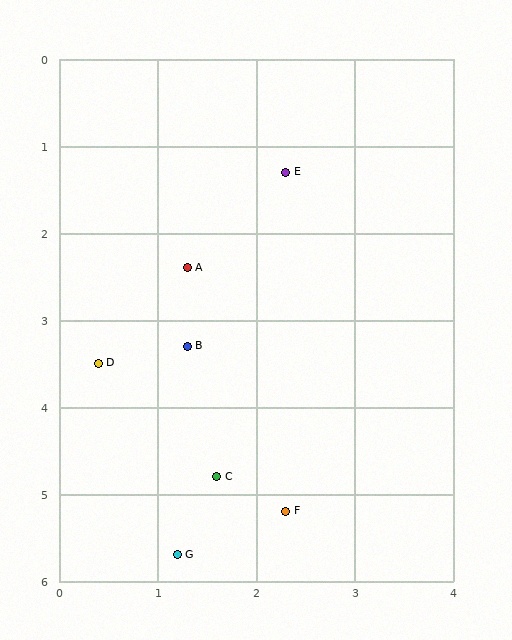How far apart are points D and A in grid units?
Points D and A are about 1.4 grid units apart.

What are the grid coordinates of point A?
Point A is at approximately (1.3, 2.4).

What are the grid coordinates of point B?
Point B is at approximately (1.3, 3.3).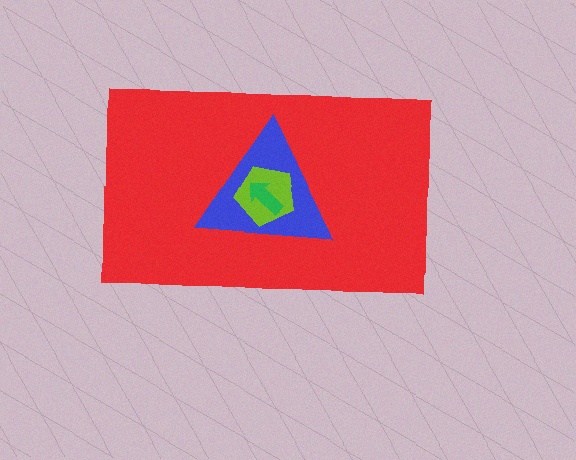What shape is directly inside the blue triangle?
The lime pentagon.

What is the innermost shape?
The green arrow.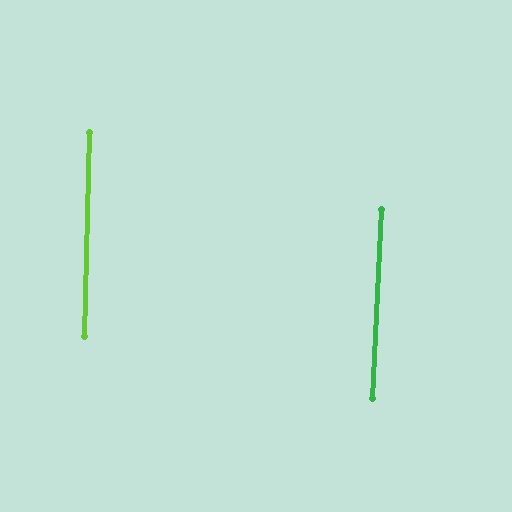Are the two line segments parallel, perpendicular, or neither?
Parallel — their directions differ by only 1.2°.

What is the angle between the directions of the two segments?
Approximately 1 degree.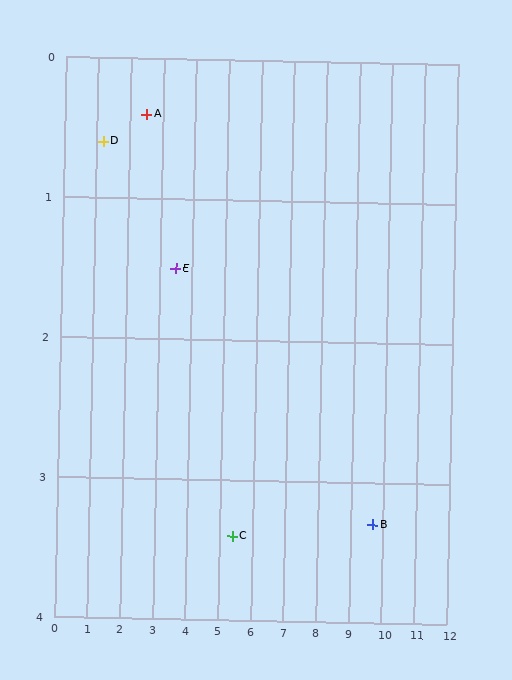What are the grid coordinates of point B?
Point B is at approximately (9.7, 3.3).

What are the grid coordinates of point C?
Point C is at approximately (5.4, 3.4).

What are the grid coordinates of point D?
Point D is at approximately (1.2, 0.6).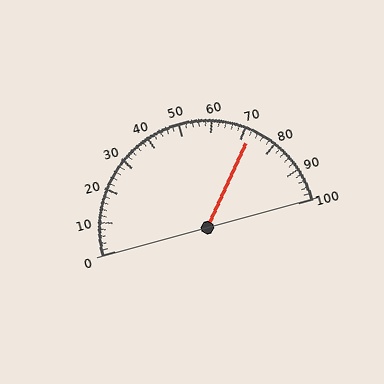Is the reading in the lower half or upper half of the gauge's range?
The reading is in the upper half of the range (0 to 100).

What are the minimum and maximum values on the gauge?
The gauge ranges from 0 to 100.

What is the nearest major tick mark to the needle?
The nearest major tick mark is 70.